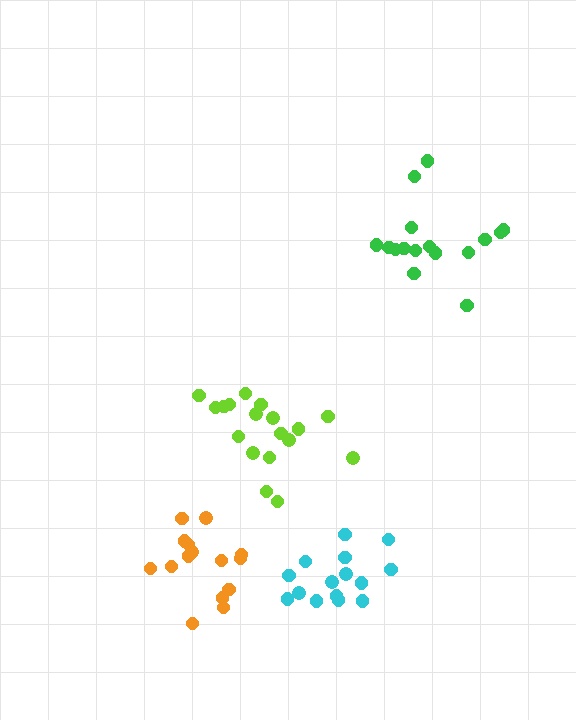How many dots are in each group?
Group 1: 15 dots, Group 2: 16 dots, Group 3: 15 dots, Group 4: 18 dots (64 total).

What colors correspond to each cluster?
The clusters are colored: cyan, green, orange, lime.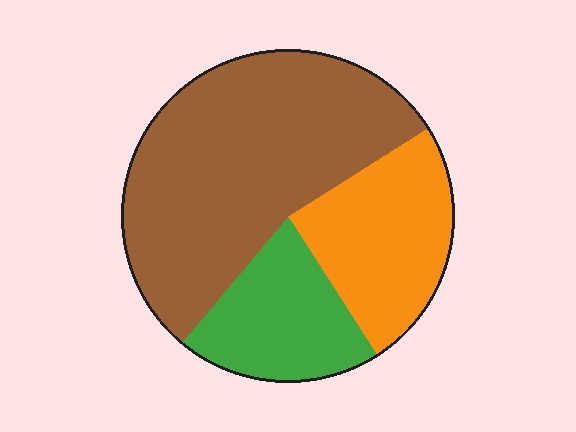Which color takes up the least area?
Green, at roughly 20%.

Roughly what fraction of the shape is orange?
Orange covers about 25% of the shape.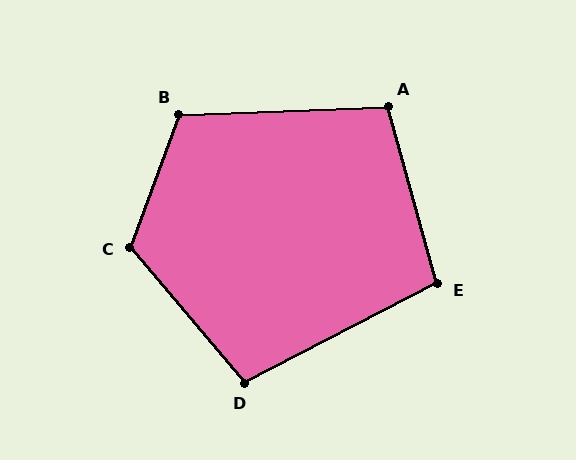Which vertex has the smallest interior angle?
E, at approximately 102 degrees.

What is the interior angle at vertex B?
Approximately 112 degrees (obtuse).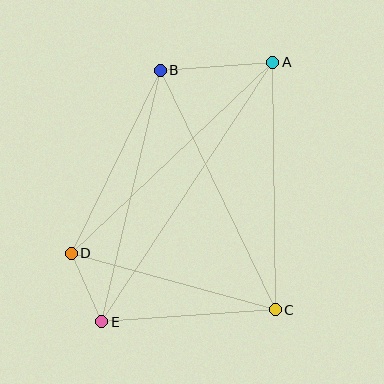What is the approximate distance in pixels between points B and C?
The distance between B and C is approximately 266 pixels.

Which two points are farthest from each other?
Points A and E are farthest from each other.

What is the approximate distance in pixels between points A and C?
The distance between A and C is approximately 247 pixels.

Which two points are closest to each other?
Points D and E are closest to each other.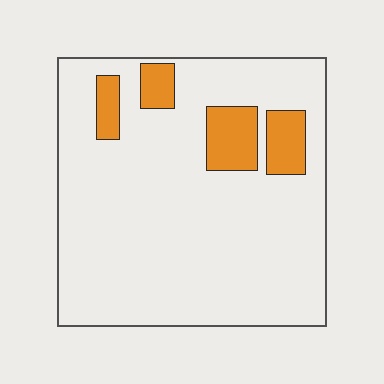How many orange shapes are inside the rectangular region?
4.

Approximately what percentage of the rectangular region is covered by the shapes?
Approximately 15%.